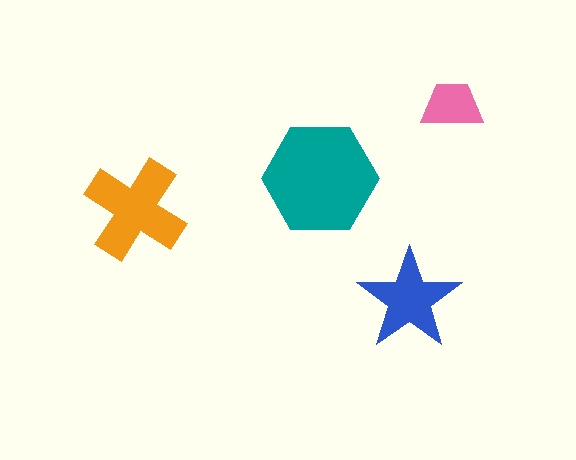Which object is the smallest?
The pink trapezoid.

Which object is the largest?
The teal hexagon.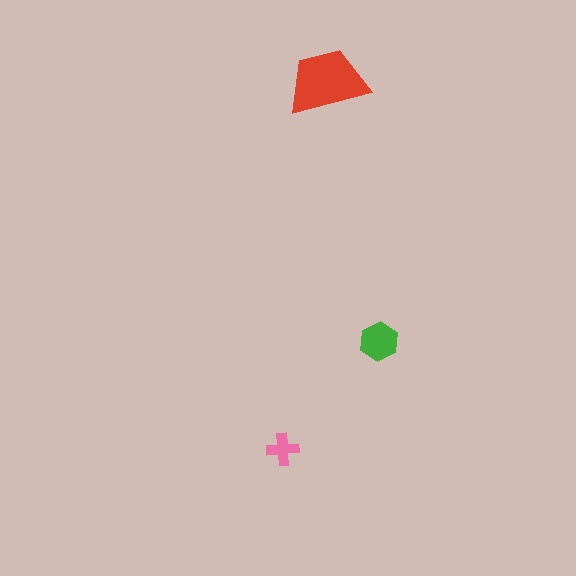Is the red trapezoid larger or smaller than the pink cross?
Larger.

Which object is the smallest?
The pink cross.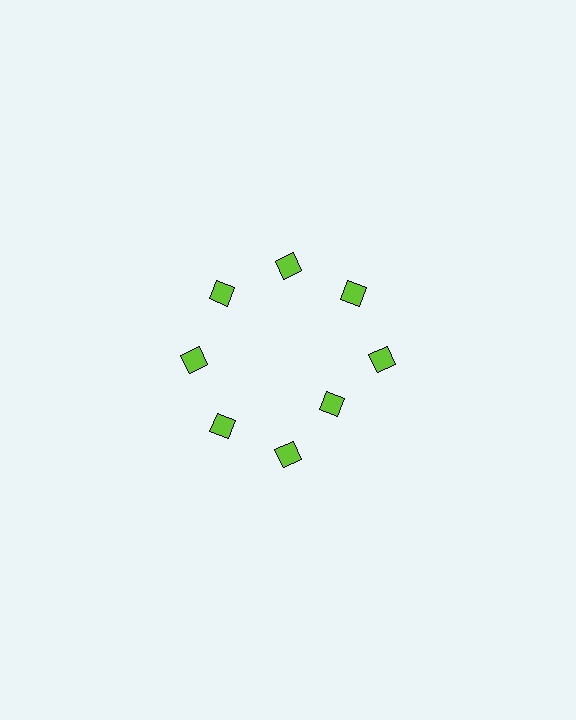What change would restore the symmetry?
The symmetry would be restored by moving it outward, back onto the ring so that all 8 diamonds sit at equal angles and equal distance from the center.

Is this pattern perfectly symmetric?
No. The 8 lime diamonds are arranged in a ring, but one element near the 4 o'clock position is pulled inward toward the center, breaking the 8-fold rotational symmetry.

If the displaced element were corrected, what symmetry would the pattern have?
It would have 8-fold rotational symmetry — the pattern would map onto itself every 45 degrees.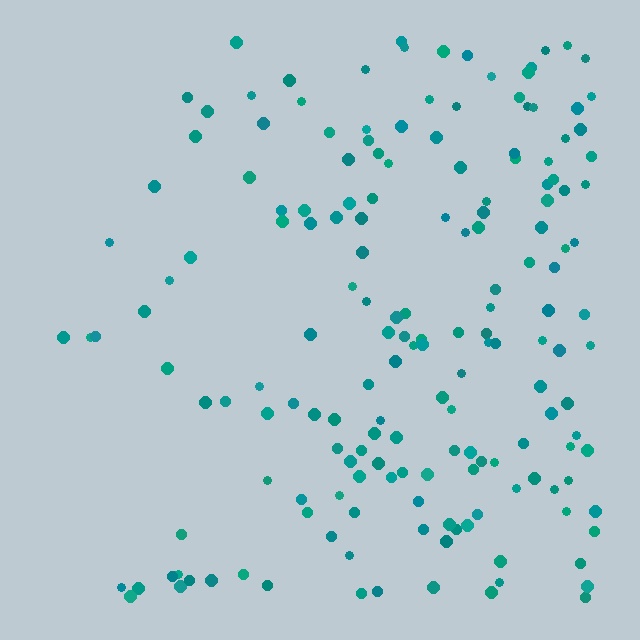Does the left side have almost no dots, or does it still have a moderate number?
Still a moderate number, just noticeably fewer than the right.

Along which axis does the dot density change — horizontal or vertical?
Horizontal.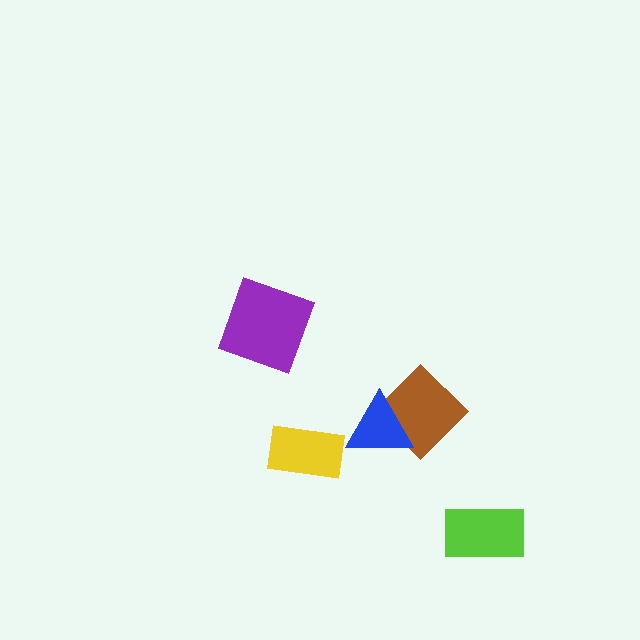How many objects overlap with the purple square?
0 objects overlap with the purple square.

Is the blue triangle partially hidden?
No, no other shape covers it.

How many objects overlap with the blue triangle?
1 object overlaps with the blue triangle.